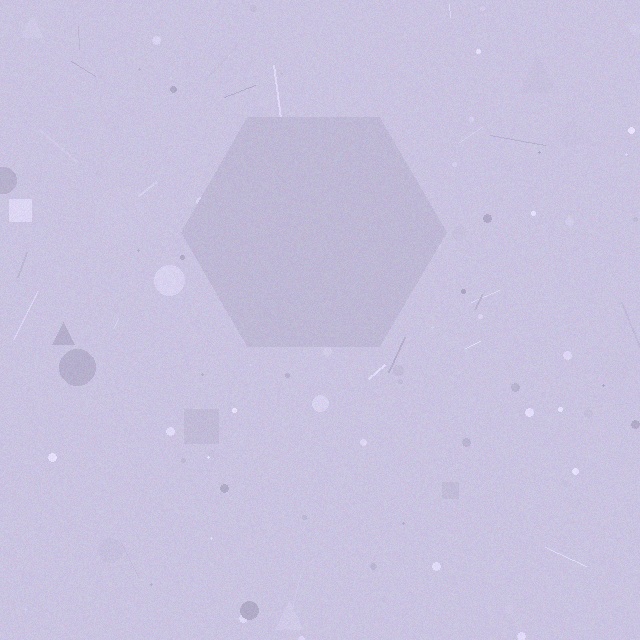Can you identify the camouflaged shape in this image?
The camouflaged shape is a hexagon.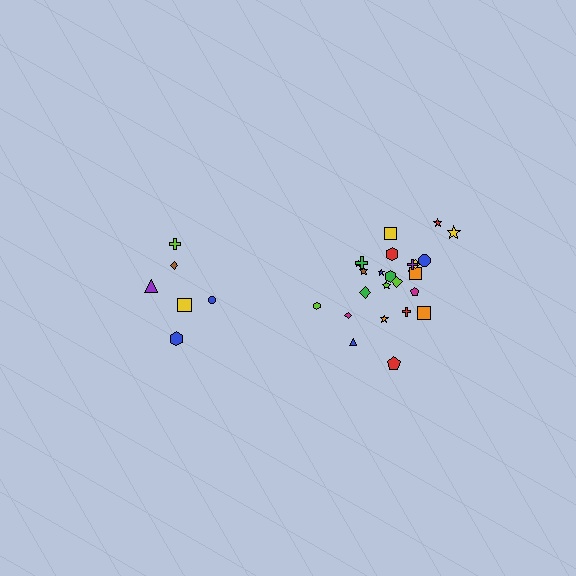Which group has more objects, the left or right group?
The right group.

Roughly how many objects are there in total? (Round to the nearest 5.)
Roughly 30 objects in total.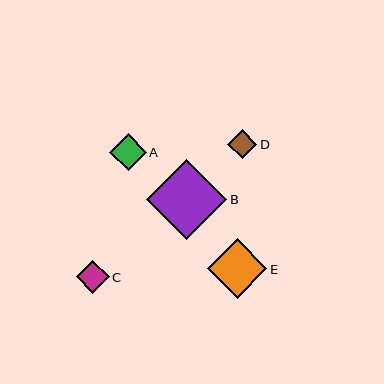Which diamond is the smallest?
Diamond D is the smallest with a size of approximately 29 pixels.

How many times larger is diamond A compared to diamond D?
Diamond A is approximately 1.3 times the size of diamond D.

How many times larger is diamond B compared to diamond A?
Diamond B is approximately 2.2 times the size of diamond A.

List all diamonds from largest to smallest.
From largest to smallest: B, E, A, C, D.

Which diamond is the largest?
Diamond B is the largest with a size of approximately 80 pixels.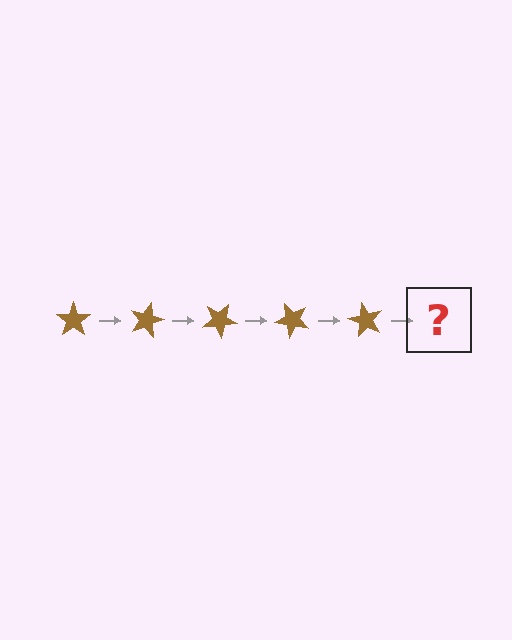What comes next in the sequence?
The next element should be a brown star rotated 75 degrees.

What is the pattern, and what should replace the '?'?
The pattern is that the star rotates 15 degrees each step. The '?' should be a brown star rotated 75 degrees.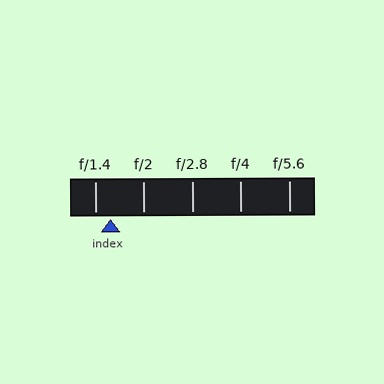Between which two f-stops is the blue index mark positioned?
The index mark is between f/1.4 and f/2.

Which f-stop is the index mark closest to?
The index mark is closest to f/1.4.